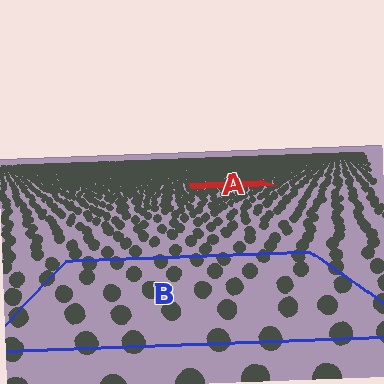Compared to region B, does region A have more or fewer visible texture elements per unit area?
Region A has more texture elements per unit area — they are packed more densely because it is farther away.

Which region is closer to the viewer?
Region B is closer. The texture elements there are larger and more spread out.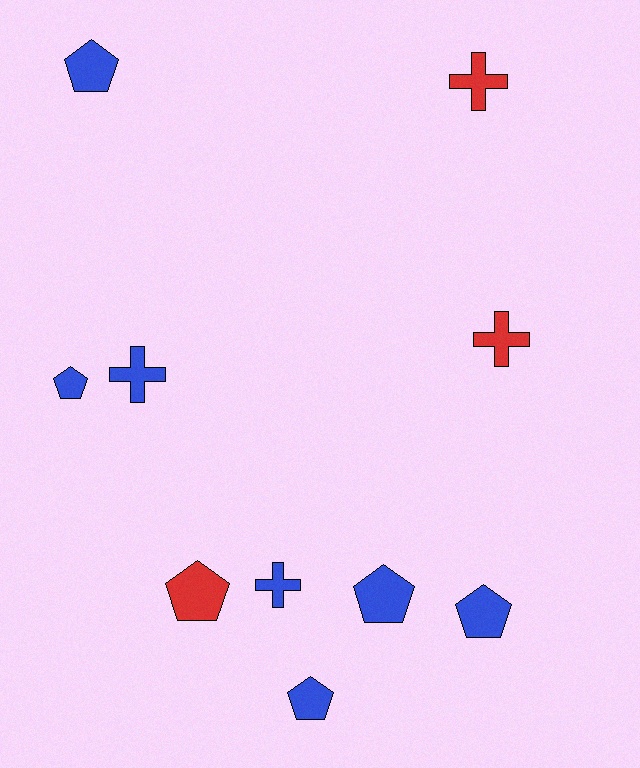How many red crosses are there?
There are 2 red crosses.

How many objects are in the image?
There are 10 objects.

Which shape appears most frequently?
Pentagon, with 6 objects.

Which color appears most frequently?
Blue, with 7 objects.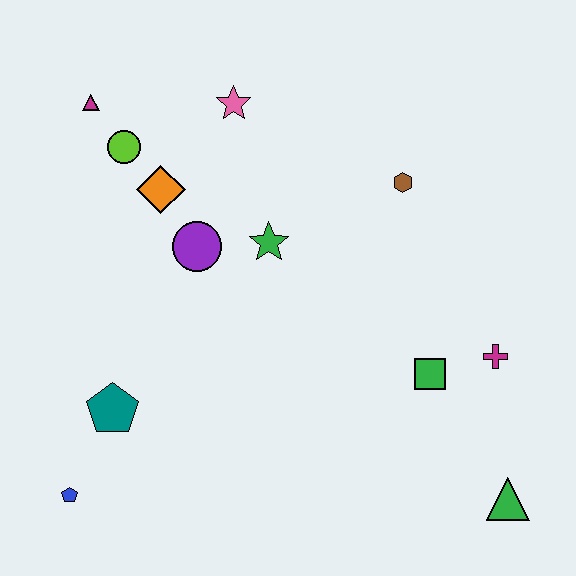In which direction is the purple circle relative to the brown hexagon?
The purple circle is to the left of the brown hexagon.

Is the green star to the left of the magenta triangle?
No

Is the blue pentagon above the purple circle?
No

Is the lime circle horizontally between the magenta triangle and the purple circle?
Yes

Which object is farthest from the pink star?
The green triangle is farthest from the pink star.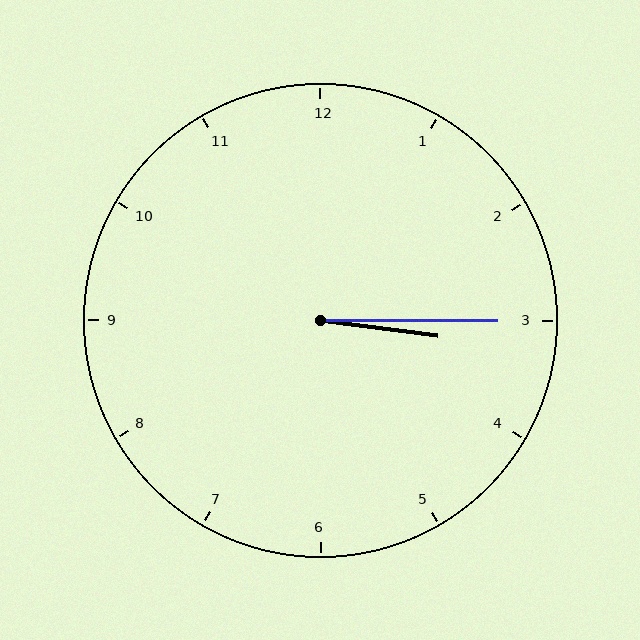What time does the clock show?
3:15.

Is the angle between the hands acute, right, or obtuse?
It is acute.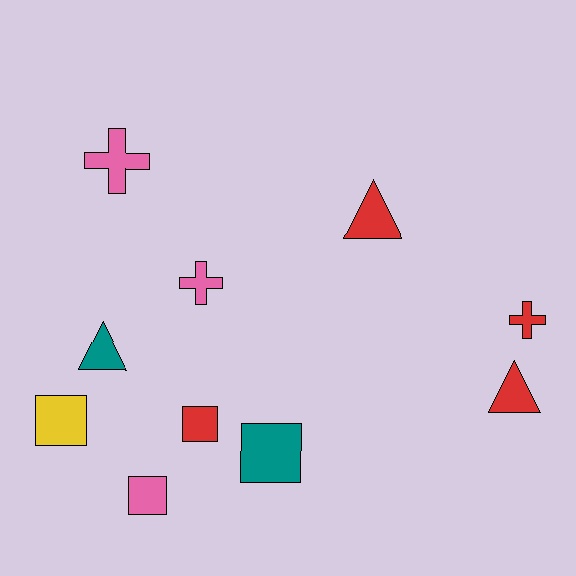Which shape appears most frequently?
Square, with 4 objects.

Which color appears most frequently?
Red, with 4 objects.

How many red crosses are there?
There is 1 red cross.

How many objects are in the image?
There are 10 objects.